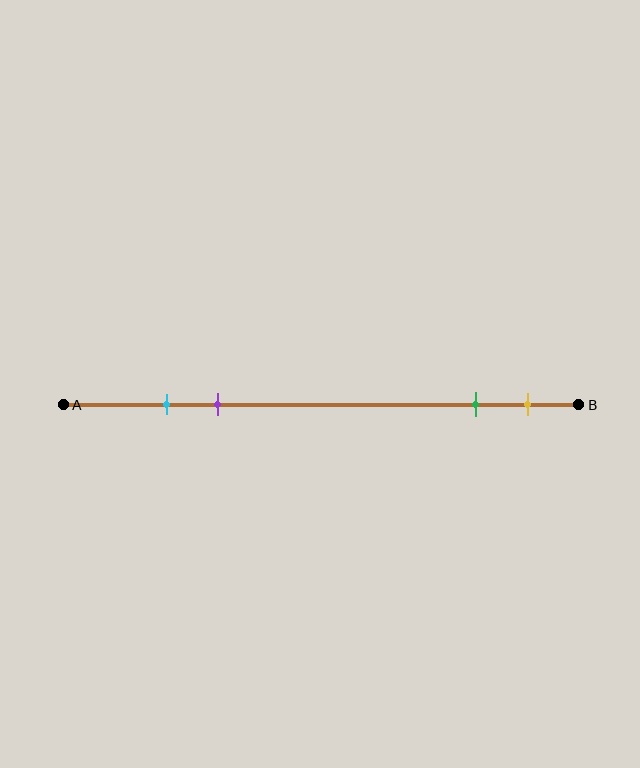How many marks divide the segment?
There are 4 marks dividing the segment.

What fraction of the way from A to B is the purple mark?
The purple mark is approximately 30% (0.3) of the way from A to B.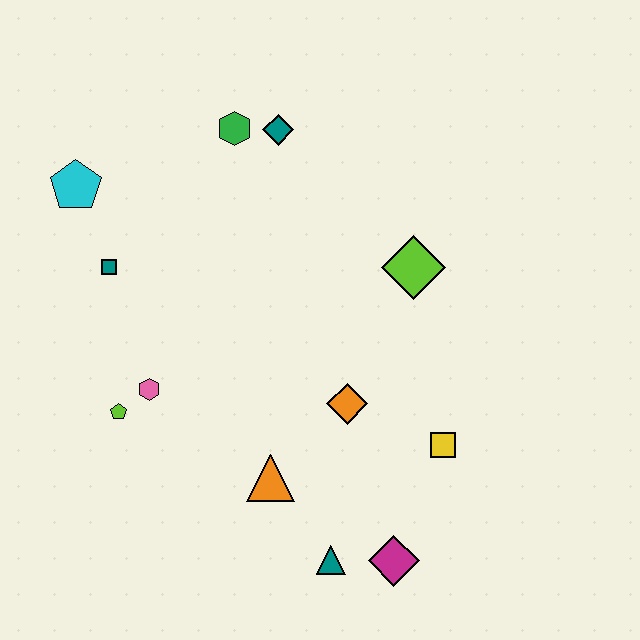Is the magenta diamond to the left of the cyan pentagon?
No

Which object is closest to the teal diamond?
The green hexagon is closest to the teal diamond.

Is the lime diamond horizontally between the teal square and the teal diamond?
No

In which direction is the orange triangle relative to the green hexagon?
The orange triangle is below the green hexagon.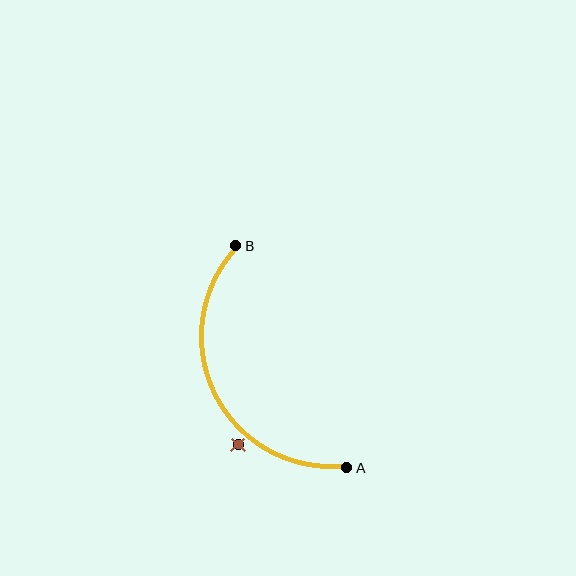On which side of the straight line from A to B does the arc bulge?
The arc bulges to the left of the straight line connecting A and B.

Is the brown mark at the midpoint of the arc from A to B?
No — the brown mark does not lie on the arc at all. It sits slightly outside the curve.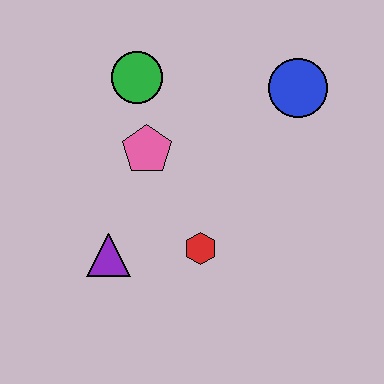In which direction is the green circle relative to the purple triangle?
The green circle is above the purple triangle.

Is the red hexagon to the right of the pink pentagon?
Yes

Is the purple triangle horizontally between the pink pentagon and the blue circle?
No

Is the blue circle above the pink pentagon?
Yes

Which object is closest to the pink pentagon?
The green circle is closest to the pink pentagon.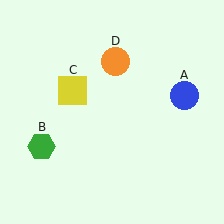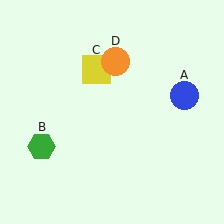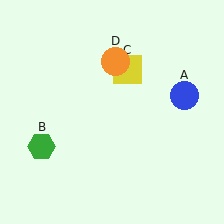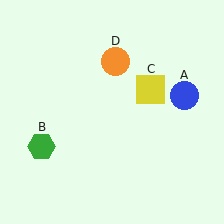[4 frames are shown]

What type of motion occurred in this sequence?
The yellow square (object C) rotated clockwise around the center of the scene.